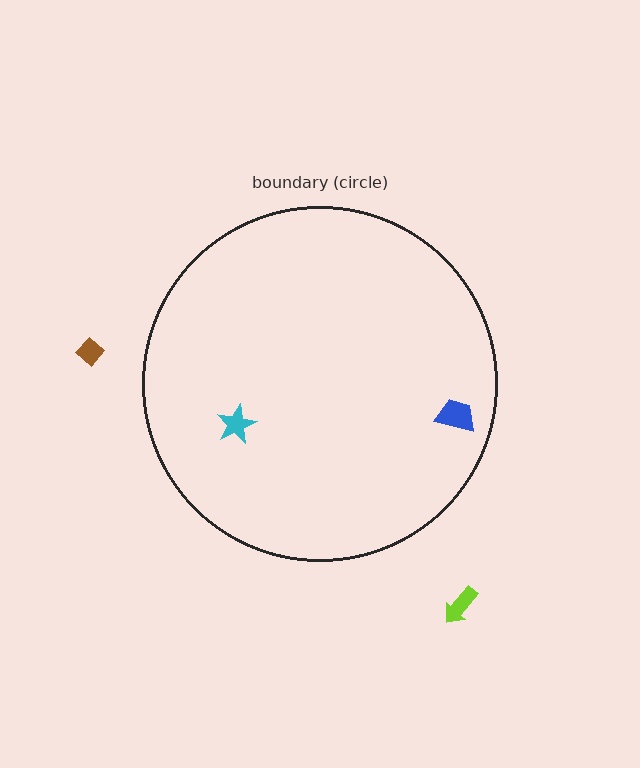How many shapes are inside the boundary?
2 inside, 2 outside.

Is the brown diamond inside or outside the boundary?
Outside.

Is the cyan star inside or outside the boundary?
Inside.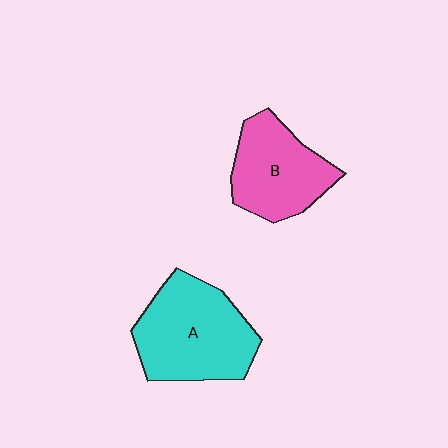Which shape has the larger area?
Shape A (cyan).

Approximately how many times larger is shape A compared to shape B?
Approximately 1.3 times.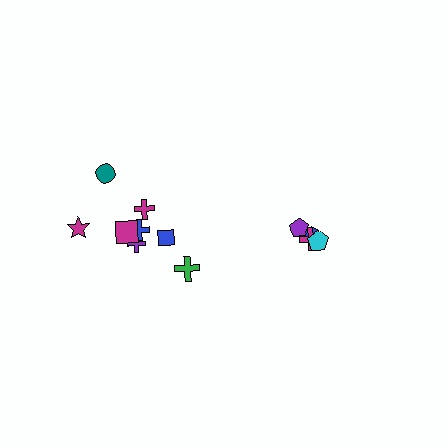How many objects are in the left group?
There are 8 objects.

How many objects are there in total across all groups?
There are 12 objects.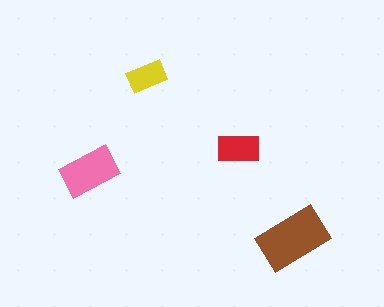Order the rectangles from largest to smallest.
the brown one, the pink one, the red one, the yellow one.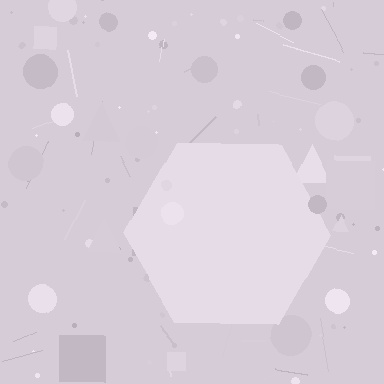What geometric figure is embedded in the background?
A hexagon is embedded in the background.